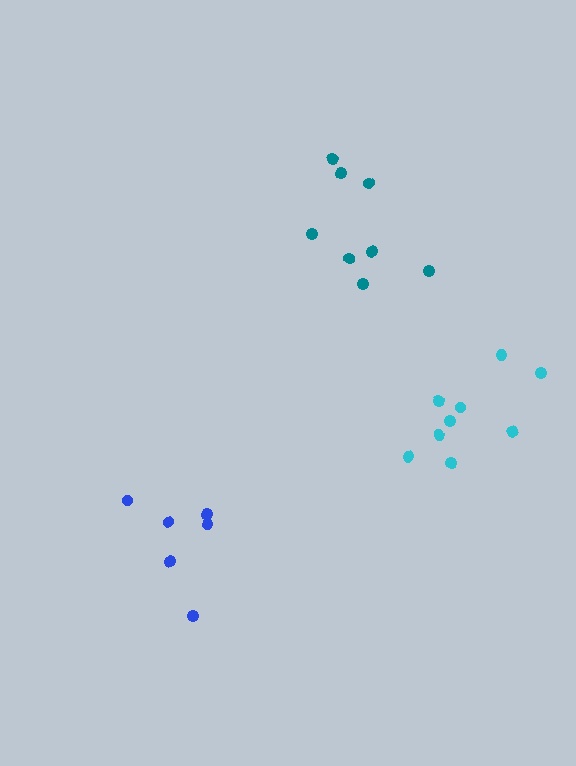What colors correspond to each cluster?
The clusters are colored: cyan, blue, teal.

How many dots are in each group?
Group 1: 9 dots, Group 2: 6 dots, Group 3: 8 dots (23 total).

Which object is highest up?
The teal cluster is topmost.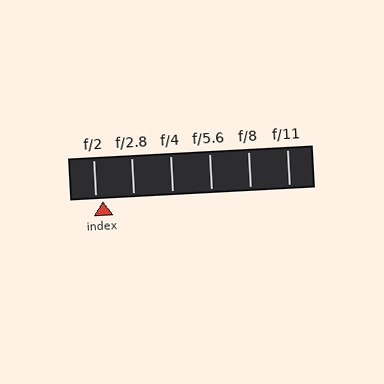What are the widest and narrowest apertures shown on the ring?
The widest aperture shown is f/2 and the narrowest is f/11.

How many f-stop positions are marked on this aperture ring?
There are 6 f-stop positions marked.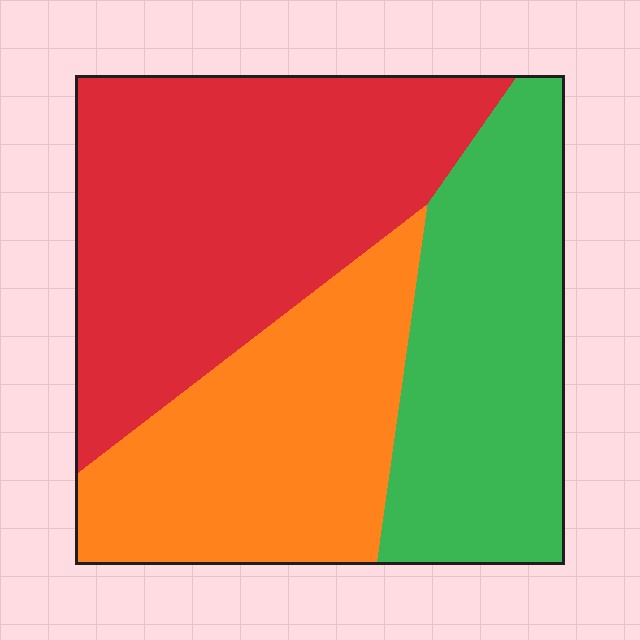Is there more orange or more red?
Red.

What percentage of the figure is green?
Green takes up about one third (1/3) of the figure.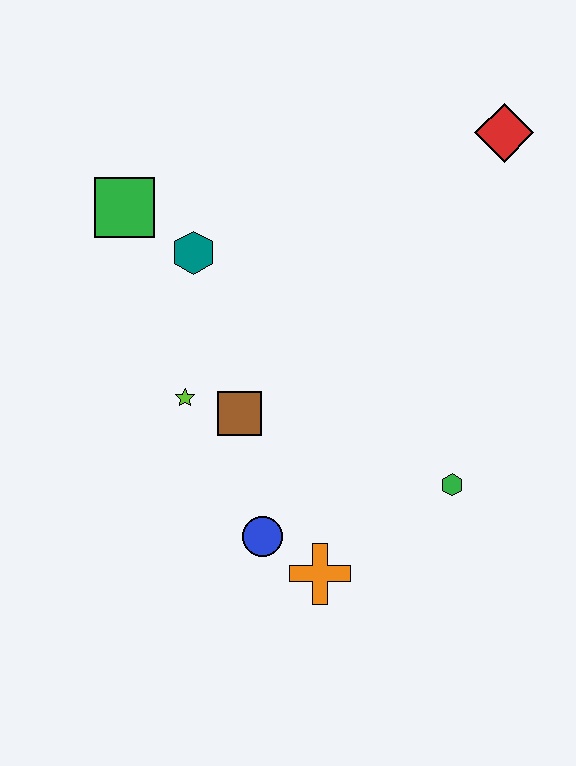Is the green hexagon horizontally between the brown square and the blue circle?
No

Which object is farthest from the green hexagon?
The green square is farthest from the green hexagon.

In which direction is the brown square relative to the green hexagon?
The brown square is to the left of the green hexagon.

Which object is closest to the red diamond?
The teal hexagon is closest to the red diamond.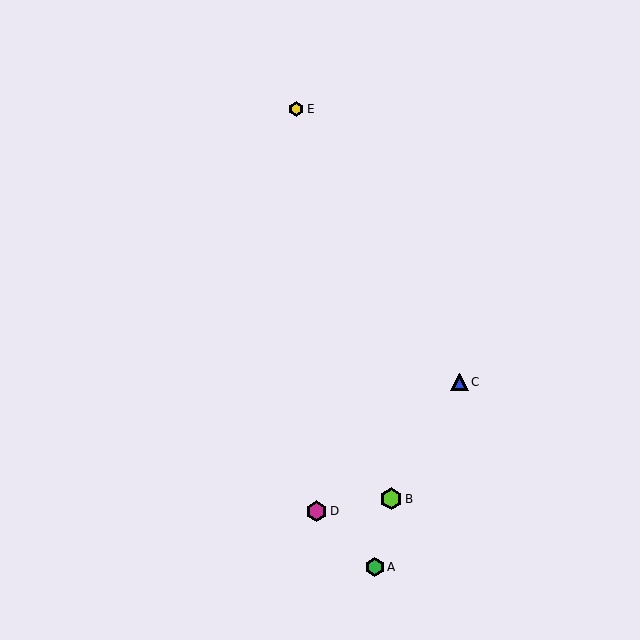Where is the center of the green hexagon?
The center of the green hexagon is at (375, 567).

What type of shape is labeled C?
Shape C is a blue triangle.